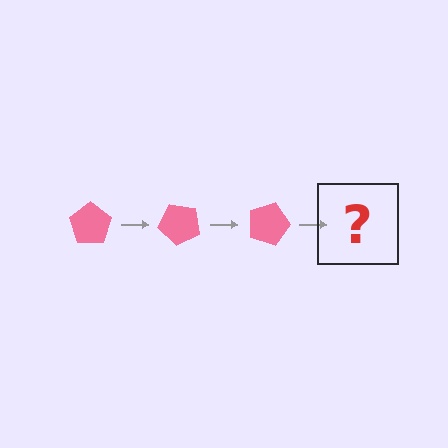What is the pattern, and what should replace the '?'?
The pattern is that the pentagon rotates 45 degrees each step. The '?' should be a pink pentagon rotated 135 degrees.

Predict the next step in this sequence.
The next step is a pink pentagon rotated 135 degrees.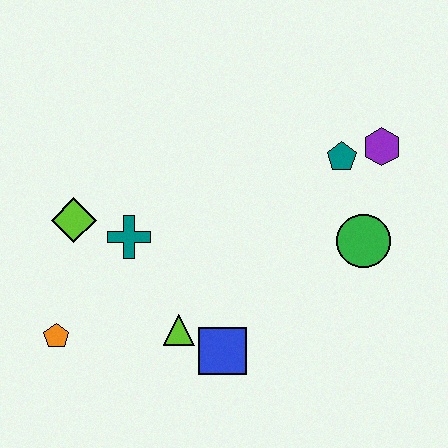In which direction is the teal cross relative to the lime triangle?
The teal cross is above the lime triangle.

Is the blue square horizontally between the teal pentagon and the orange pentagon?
Yes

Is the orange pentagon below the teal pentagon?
Yes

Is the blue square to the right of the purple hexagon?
No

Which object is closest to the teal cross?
The lime diamond is closest to the teal cross.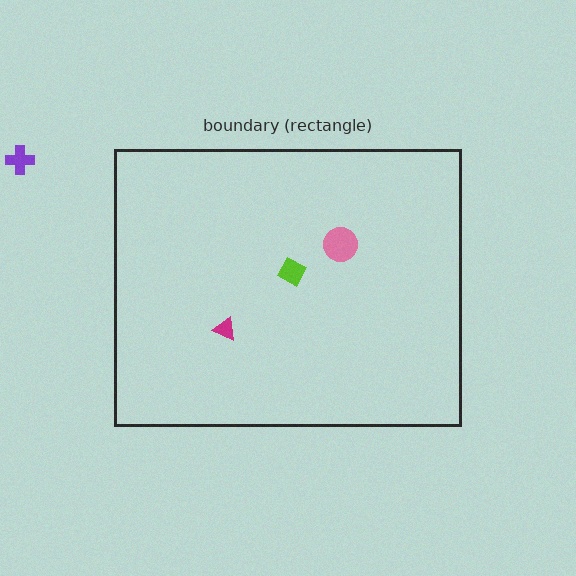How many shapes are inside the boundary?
3 inside, 1 outside.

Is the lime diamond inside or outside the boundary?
Inside.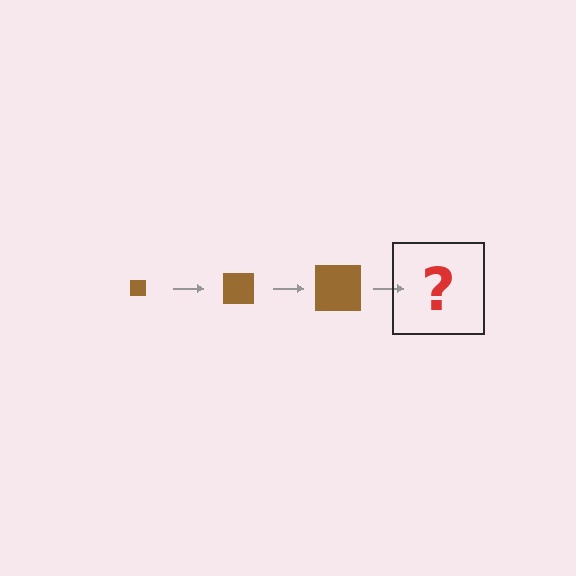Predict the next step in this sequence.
The next step is a brown square, larger than the previous one.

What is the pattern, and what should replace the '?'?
The pattern is that the square gets progressively larger each step. The '?' should be a brown square, larger than the previous one.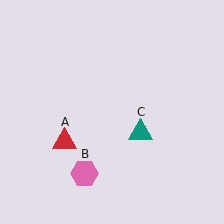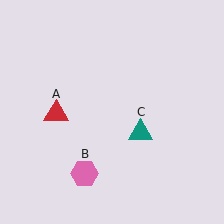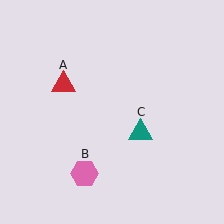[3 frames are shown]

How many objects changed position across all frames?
1 object changed position: red triangle (object A).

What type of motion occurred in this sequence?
The red triangle (object A) rotated clockwise around the center of the scene.